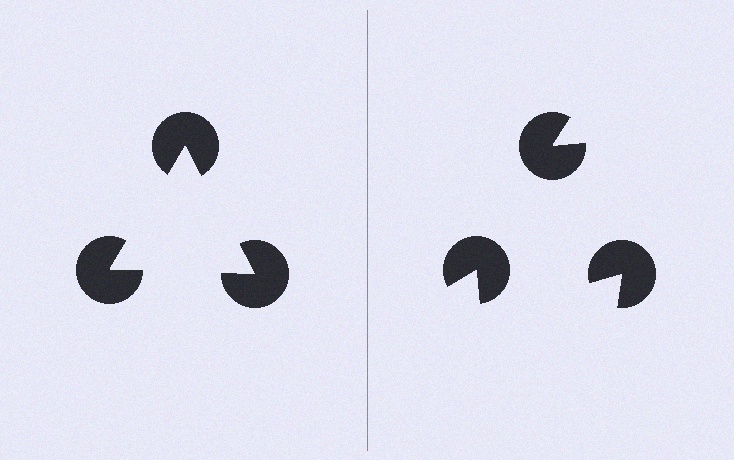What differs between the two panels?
The pac-man discs are positioned identically on both sides; only the wedge orientations differ. On the left they align to a triangle; on the right they are misaligned.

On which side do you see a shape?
An illusory triangle appears on the left side. On the right side the wedge cuts are rotated, so no coherent shape forms.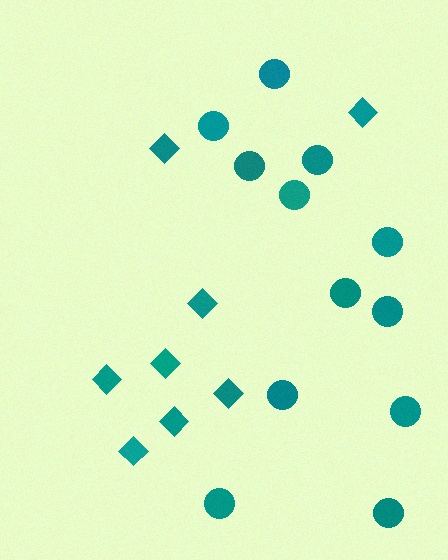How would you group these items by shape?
There are 2 groups: one group of circles (12) and one group of diamonds (8).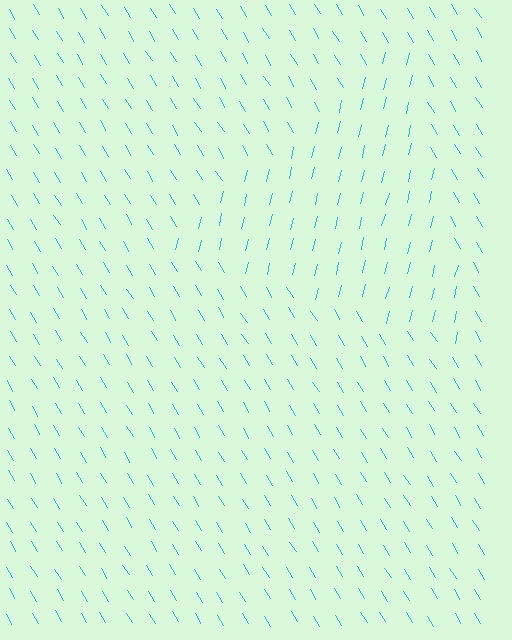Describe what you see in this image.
The image is filled with small cyan line segments. A triangle region in the image has lines oriented differently from the surrounding lines, creating a visible texture boundary.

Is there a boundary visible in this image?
Yes, there is a texture boundary formed by a change in line orientation.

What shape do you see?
I see a triangle.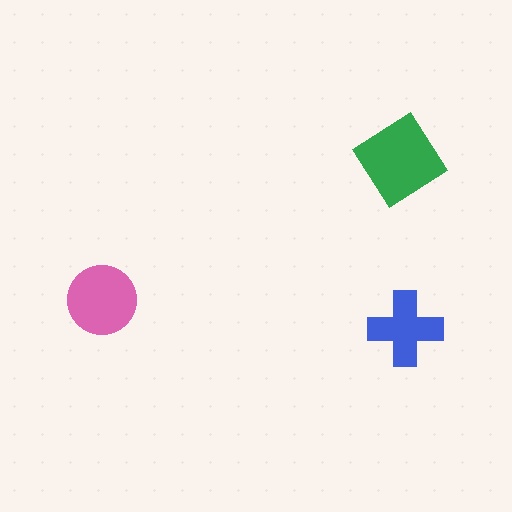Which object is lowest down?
The blue cross is bottommost.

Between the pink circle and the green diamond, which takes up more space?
The green diamond.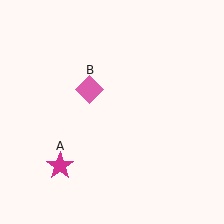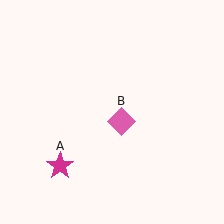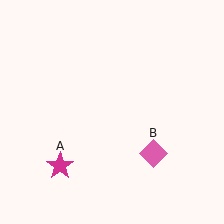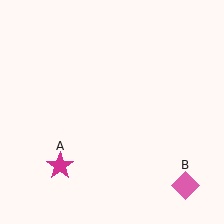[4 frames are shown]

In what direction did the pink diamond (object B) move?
The pink diamond (object B) moved down and to the right.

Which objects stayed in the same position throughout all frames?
Magenta star (object A) remained stationary.